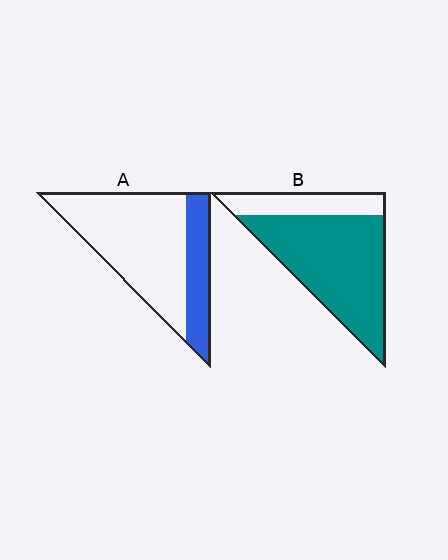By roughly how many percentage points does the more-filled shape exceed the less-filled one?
By roughly 50 percentage points (B over A).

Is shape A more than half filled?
No.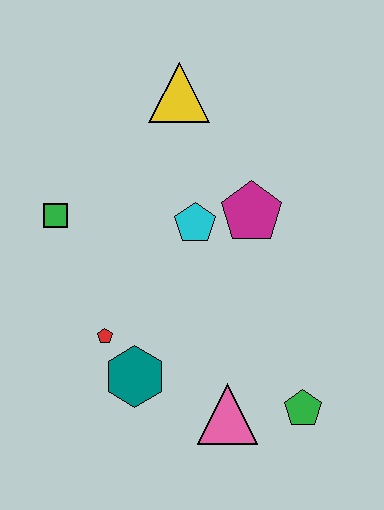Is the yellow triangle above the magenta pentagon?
Yes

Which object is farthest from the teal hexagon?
The yellow triangle is farthest from the teal hexagon.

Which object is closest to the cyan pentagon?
The magenta pentagon is closest to the cyan pentagon.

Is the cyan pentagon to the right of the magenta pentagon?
No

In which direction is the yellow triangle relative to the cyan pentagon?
The yellow triangle is above the cyan pentagon.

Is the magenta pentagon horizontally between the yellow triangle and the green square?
No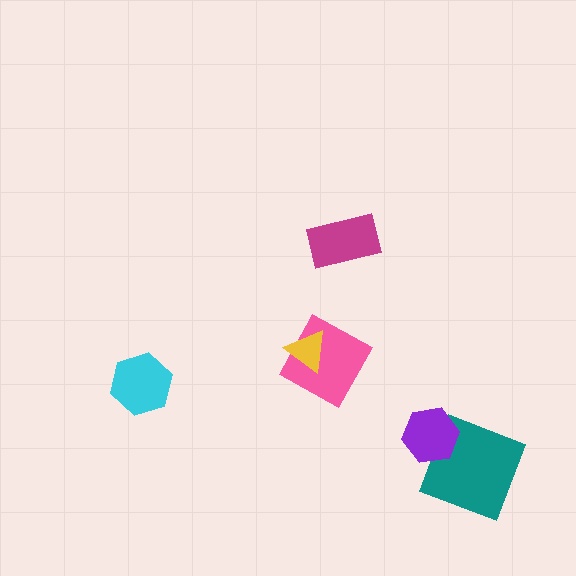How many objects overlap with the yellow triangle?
1 object overlaps with the yellow triangle.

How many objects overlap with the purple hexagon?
1 object overlaps with the purple hexagon.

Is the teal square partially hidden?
Yes, it is partially covered by another shape.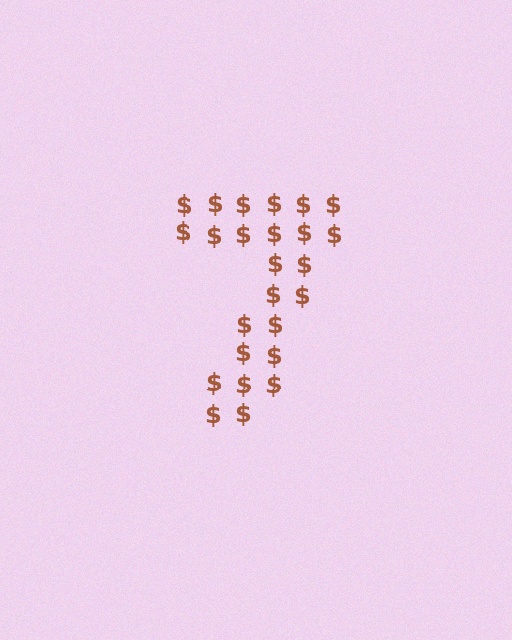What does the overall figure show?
The overall figure shows the digit 7.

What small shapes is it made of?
It is made of small dollar signs.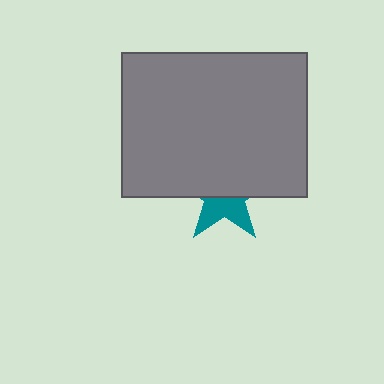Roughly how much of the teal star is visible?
A small part of it is visible (roughly 41%).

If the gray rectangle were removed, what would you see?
You would see the complete teal star.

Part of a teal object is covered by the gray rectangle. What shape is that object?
It is a star.